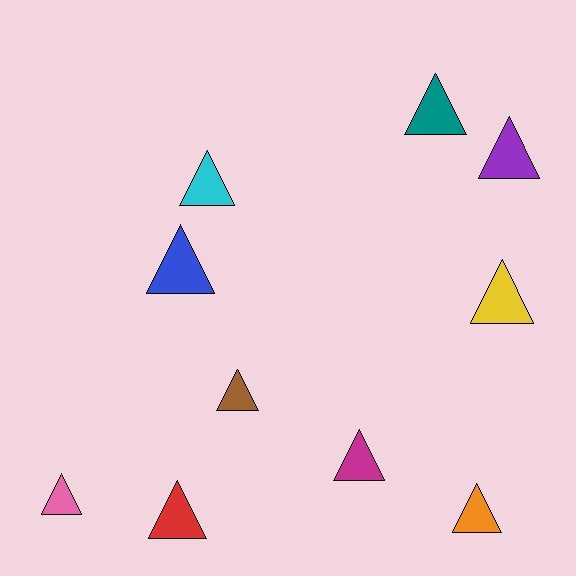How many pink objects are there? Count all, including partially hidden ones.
There is 1 pink object.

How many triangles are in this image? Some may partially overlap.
There are 10 triangles.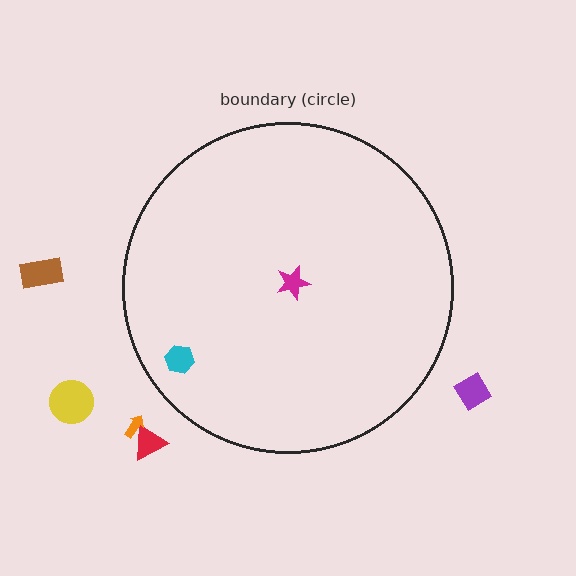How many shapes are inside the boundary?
2 inside, 5 outside.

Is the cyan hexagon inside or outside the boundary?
Inside.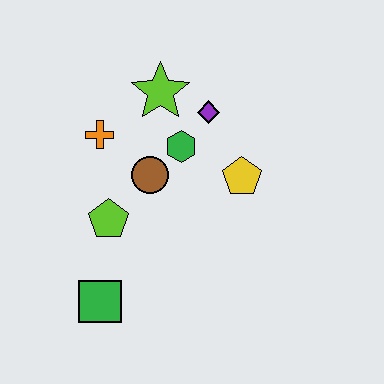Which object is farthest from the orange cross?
The green square is farthest from the orange cross.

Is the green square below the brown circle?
Yes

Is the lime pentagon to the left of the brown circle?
Yes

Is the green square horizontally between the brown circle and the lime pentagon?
No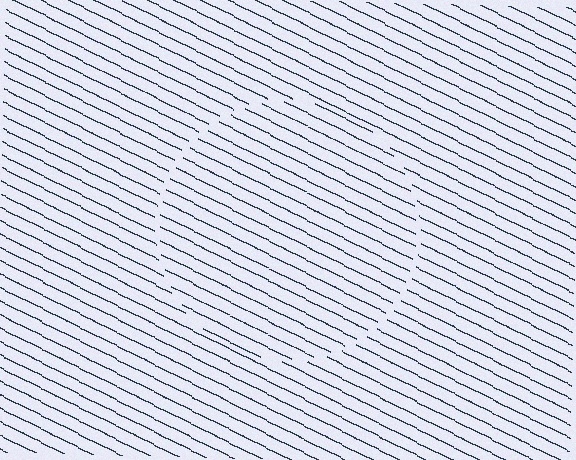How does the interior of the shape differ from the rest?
The interior of the shape contains the same grating, shifted by half a period — the contour is defined by the phase discontinuity where line-ends from the inner and outer gratings abut.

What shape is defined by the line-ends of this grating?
An illusory circle. The interior of the shape contains the same grating, shifted by half a period — the contour is defined by the phase discontinuity where line-ends from the inner and outer gratings abut.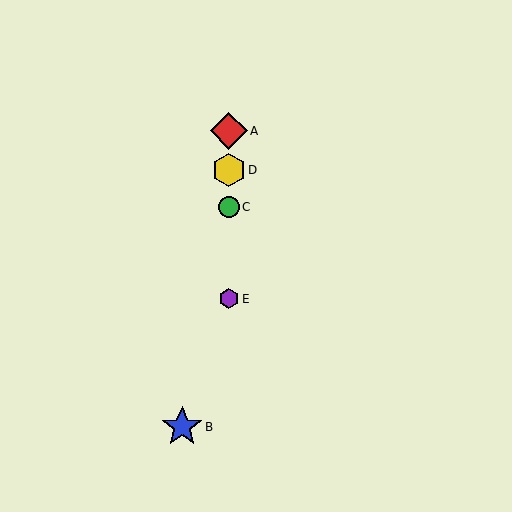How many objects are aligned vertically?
4 objects (A, C, D, E) are aligned vertically.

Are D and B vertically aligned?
No, D is at x≈229 and B is at x≈182.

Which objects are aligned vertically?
Objects A, C, D, E are aligned vertically.